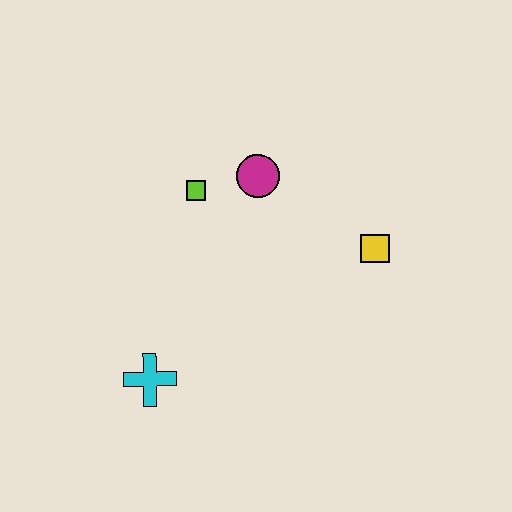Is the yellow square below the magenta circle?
Yes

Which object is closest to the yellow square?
The magenta circle is closest to the yellow square.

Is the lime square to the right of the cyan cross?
Yes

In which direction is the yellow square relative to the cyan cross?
The yellow square is to the right of the cyan cross.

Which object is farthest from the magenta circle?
The cyan cross is farthest from the magenta circle.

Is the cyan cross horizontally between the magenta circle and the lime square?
No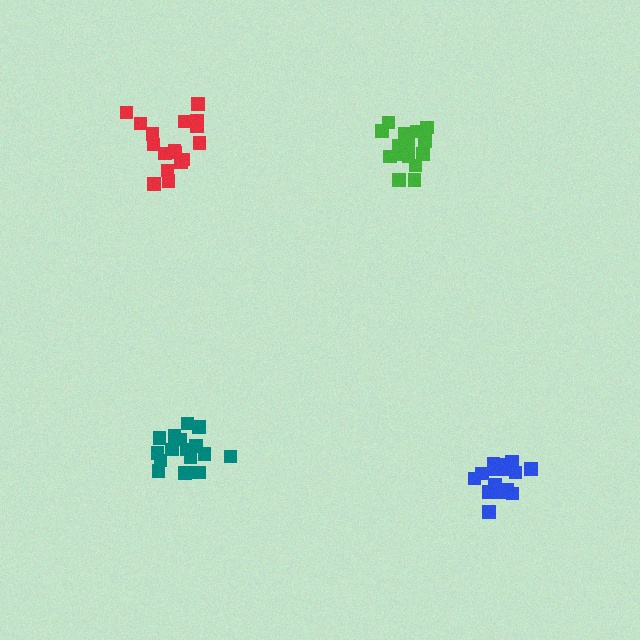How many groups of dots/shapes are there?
There are 4 groups.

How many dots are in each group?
Group 1: 16 dots, Group 2: 18 dots, Group 3: 16 dots, Group 4: 16 dots (66 total).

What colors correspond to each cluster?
The clusters are colored: teal, red, blue, green.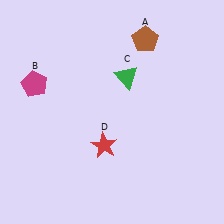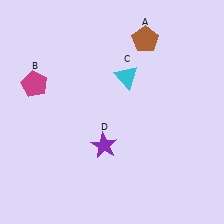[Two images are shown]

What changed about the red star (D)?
In Image 1, D is red. In Image 2, it changed to purple.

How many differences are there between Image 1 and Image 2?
There are 2 differences between the two images.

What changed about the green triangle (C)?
In Image 1, C is green. In Image 2, it changed to cyan.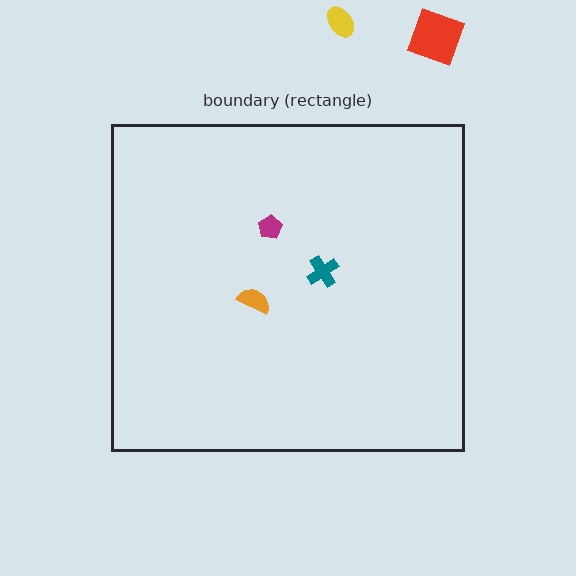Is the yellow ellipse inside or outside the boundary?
Outside.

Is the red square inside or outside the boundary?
Outside.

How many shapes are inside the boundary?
3 inside, 2 outside.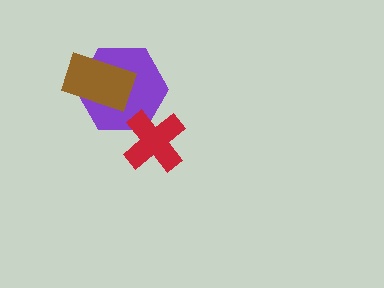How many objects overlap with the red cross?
1 object overlaps with the red cross.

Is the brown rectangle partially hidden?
No, no other shape covers it.